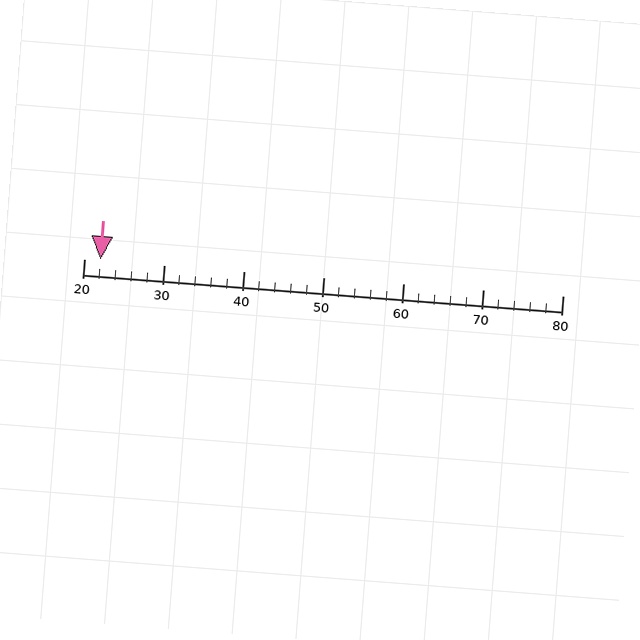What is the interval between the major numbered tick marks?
The major tick marks are spaced 10 units apart.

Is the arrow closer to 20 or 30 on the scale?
The arrow is closer to 20.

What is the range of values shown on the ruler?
The ruler shows values from 20 to 80.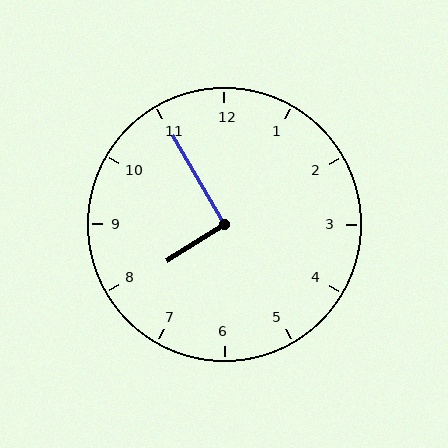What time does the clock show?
7:55.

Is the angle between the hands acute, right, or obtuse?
It is right.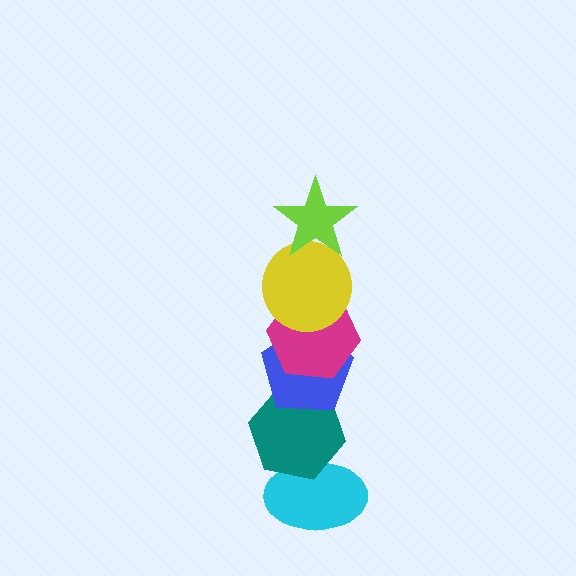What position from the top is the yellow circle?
The yellow circle is 2nd from the top.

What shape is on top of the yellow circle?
The lime star is on top of the yellow circle.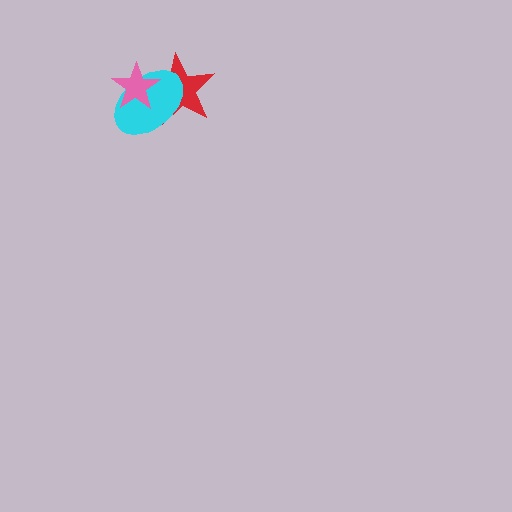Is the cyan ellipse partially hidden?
Yes, it is partially covered by another shape.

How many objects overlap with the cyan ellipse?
2 objects overlap with the cyan ellipse.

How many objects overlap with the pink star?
2 objects overlap with the pink star.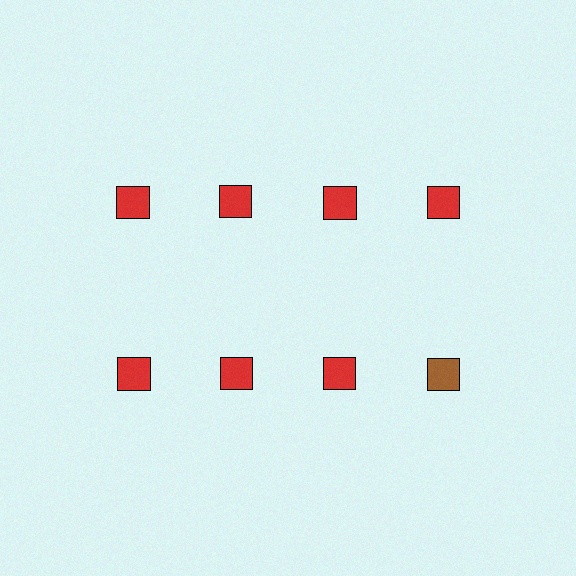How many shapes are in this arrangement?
There are 8 shapes arranged in a grid pattern.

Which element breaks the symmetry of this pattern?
The brown square in the second row, second from right column breaks the symmetry. All other shapes are red squares.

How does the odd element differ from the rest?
It has a different color: brown instead of red.